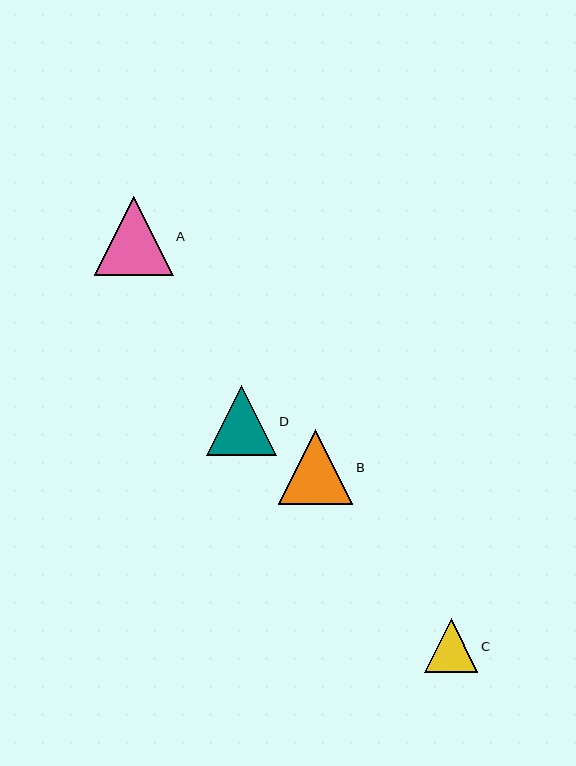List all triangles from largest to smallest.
From largest to smallest: A, B, D, C.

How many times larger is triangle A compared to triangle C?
Triangle A is approximately 1.5 times the size of triangle C.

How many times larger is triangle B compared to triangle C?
Triangle B is approximately 1.4 times the size of triangle C.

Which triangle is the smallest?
Triangle C is the smallest with a size of approximately 54 pixels.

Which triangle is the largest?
Triangle A is the largest with a size of approximately 79 pixels.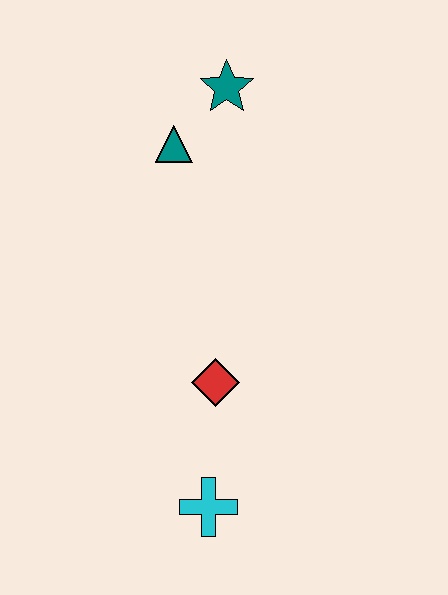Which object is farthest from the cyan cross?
The teal star is farthest from the cyan cross.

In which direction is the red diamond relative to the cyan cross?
The red diamond is above the cyan cross.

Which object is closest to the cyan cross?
The red diamond is closest to the cyan cross.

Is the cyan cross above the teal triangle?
No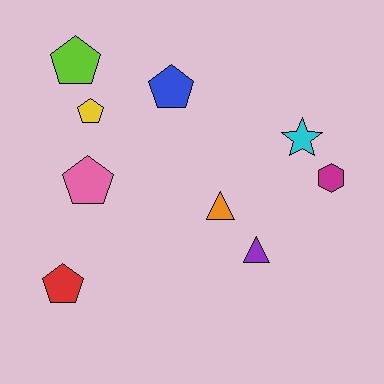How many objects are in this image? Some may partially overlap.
There are 9 objects.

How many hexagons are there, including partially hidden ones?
There is 1 hexagon.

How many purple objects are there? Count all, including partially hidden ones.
There is 1 purple object.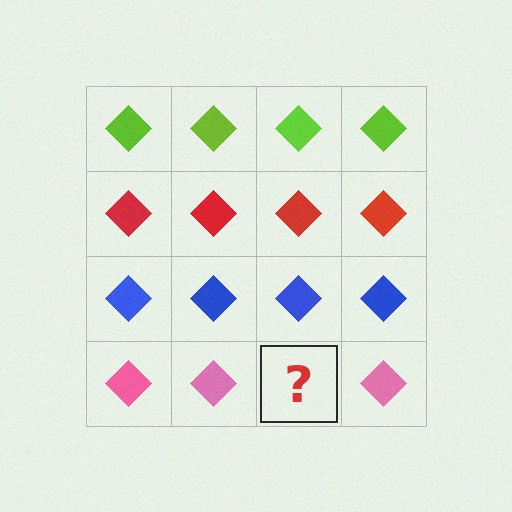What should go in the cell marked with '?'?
The missing cell should contain a pink diamond.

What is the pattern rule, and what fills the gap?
The rule is that each row has a consistent color. The gap should be filled with a pink diamond.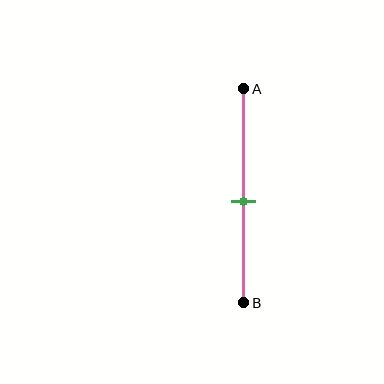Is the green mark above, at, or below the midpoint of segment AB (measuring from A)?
The green mark is approximately at the midpoint of segment AB.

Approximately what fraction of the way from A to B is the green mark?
The green mark is approximately 55% of the way from A to B.